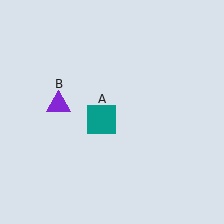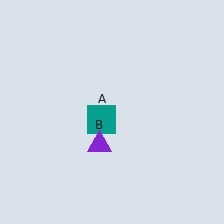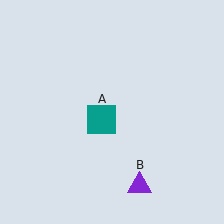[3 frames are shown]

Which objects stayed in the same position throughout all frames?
Teal square (object A) remained stationary.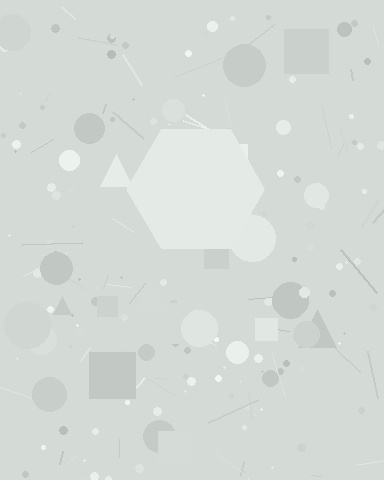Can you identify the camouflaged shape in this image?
The camouflaged shape is a hexagon.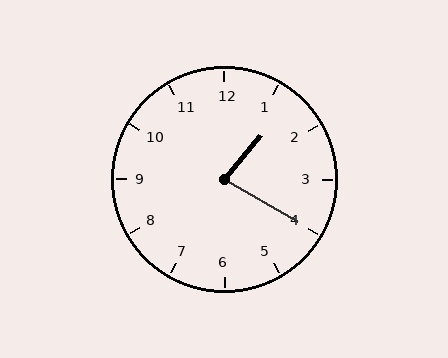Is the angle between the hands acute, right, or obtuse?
It is acute.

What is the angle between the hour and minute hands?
Approximately 80 degrees.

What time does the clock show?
1:20.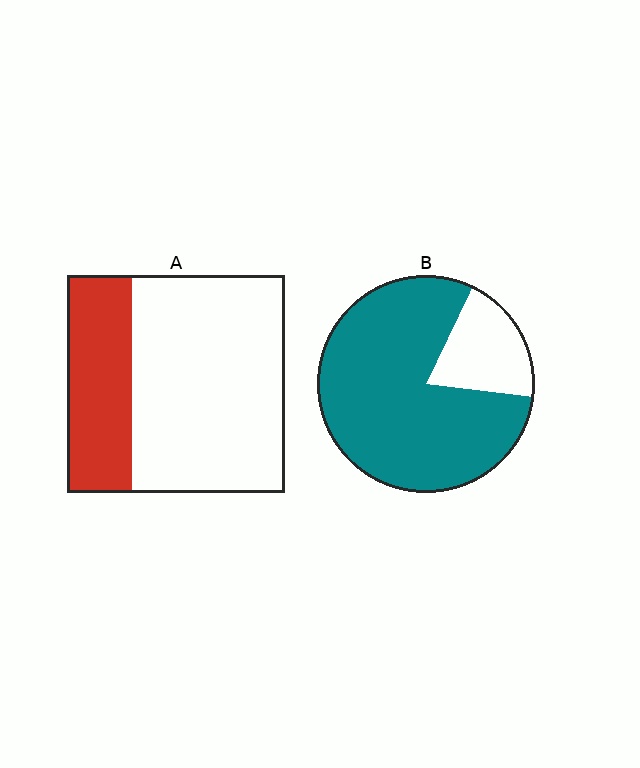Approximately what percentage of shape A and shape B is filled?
A is approximately 30% and B is approximately 80%.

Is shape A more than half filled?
No.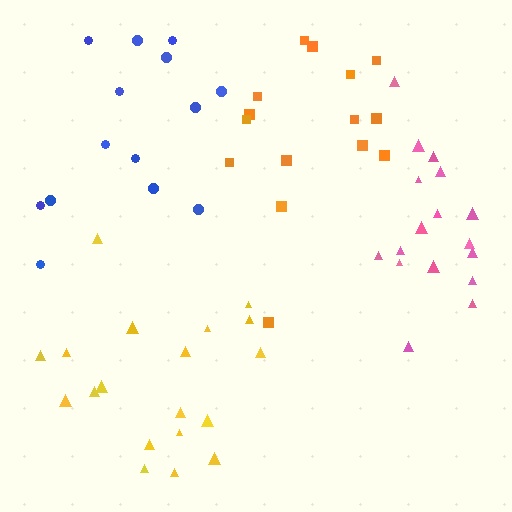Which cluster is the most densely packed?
Pink.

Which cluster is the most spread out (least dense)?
Blue.